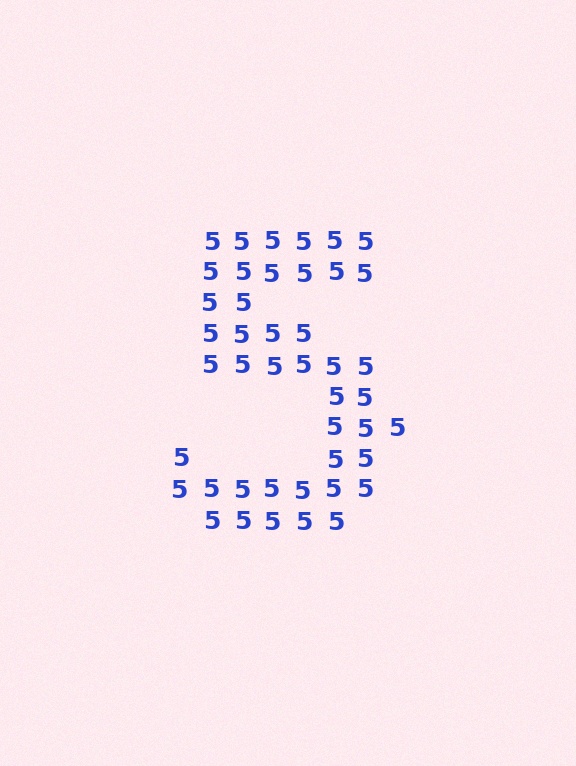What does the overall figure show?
The overall figure shows the digit 5.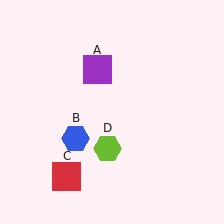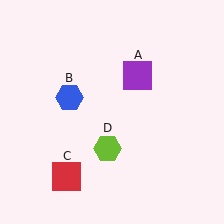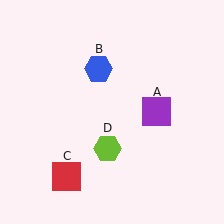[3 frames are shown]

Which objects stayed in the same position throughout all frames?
Red square (object C) and lime hexagon (object D) remained stationary.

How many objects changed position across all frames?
2 objects changed position: purple square (object A), blue hexagon (object B).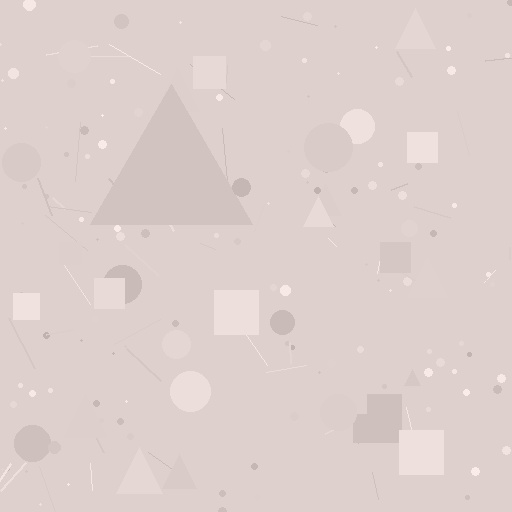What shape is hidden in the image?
A triangle is hidden in the image.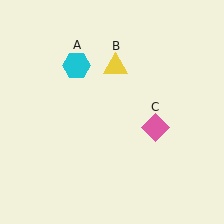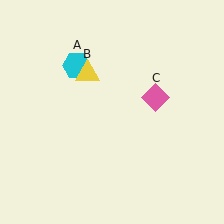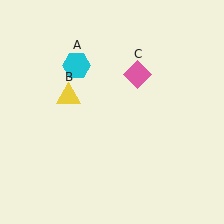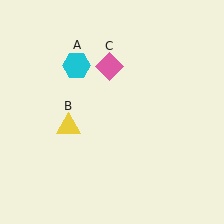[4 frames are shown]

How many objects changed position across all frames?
2 objects changed position: yellow triangle (object B), pink diamond (object C).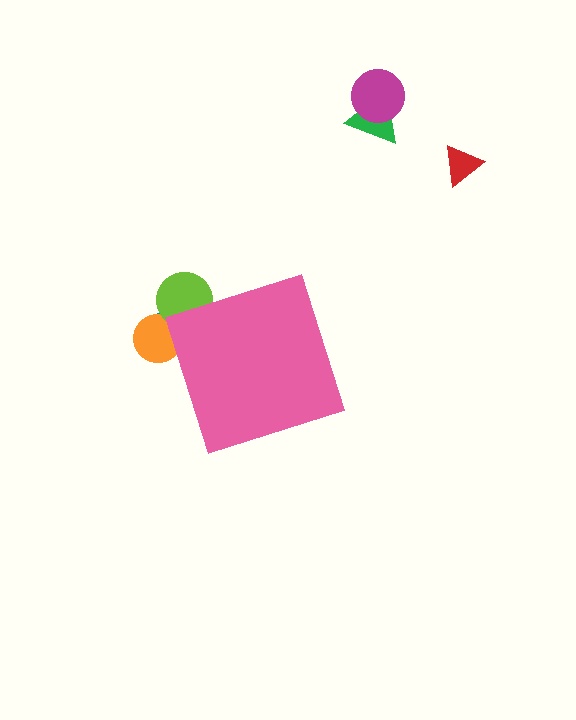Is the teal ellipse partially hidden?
Yes, the teal ellipse is partially hidden behind the pink diamond.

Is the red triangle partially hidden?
No, the red triangle is fully visible.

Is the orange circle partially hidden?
Yes, the orange circle is partially hidden behind the pink diamond.